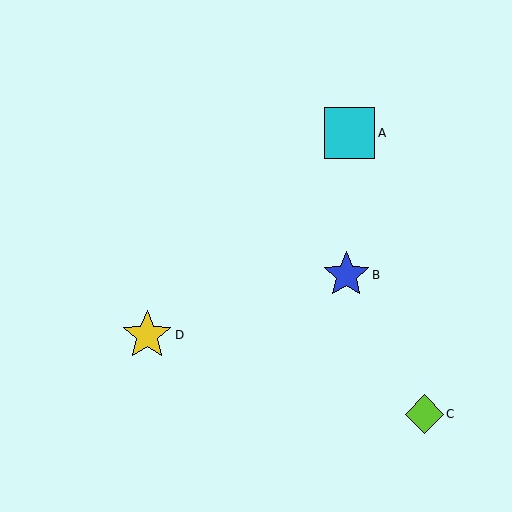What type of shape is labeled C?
Shape C is a lime diamond.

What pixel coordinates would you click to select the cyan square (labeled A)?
Click at (349, 133) to select the cyan square A.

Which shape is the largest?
The cyan square (labeled A) is the largest.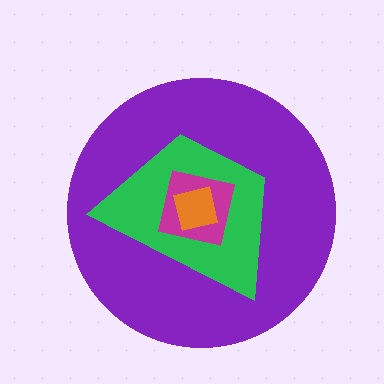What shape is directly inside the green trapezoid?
The magenta square.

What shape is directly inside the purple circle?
The green trapezoid.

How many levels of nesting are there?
4.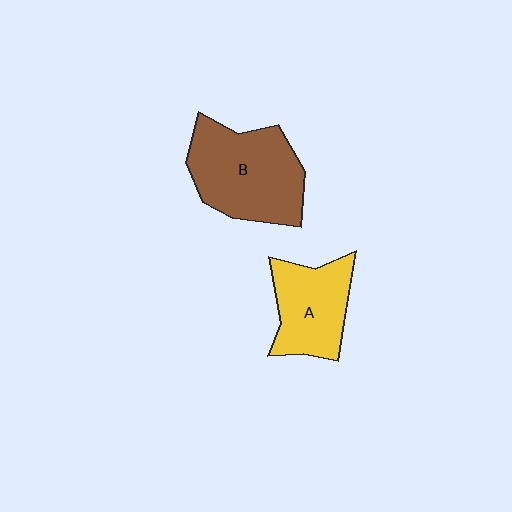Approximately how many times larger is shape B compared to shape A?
Approximately 1.4 times.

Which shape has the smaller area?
Shape A (yellow).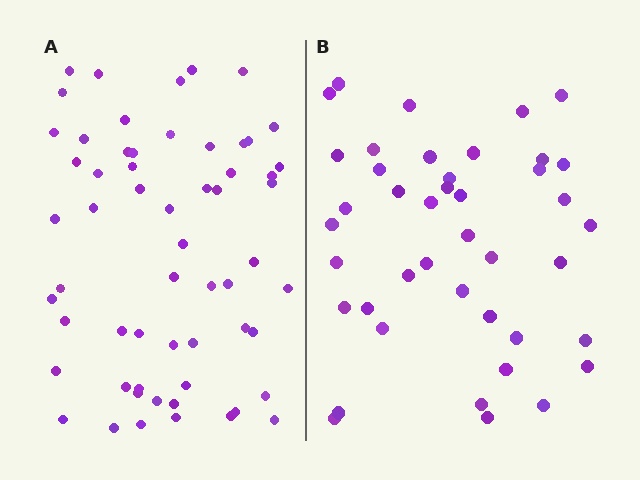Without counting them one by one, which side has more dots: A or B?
Region A (the left region) has more dots.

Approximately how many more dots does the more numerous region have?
Region A has approximately 15 more dots than region B.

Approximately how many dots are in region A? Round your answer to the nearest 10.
About 60 dots. (The exact count is 59, which rounds to 60.)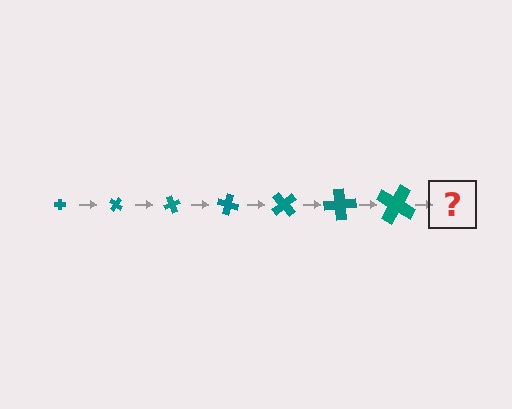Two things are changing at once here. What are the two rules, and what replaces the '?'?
The two rules are that the cross grows larger each step and it rotates 35 degrees each step. The '?' should be a cross, larger than the previous one and rotated 245 degrees from the start.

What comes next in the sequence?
The next element should be a cross, larger than the previous one and rotated 245 degrees from the start.